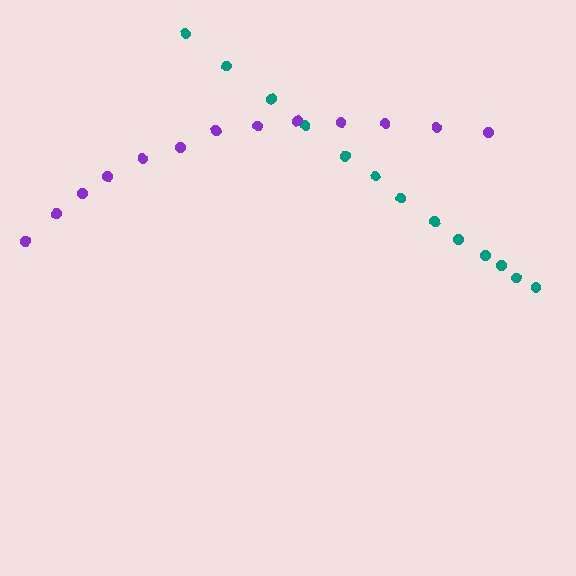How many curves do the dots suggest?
There are 2 distinct paths.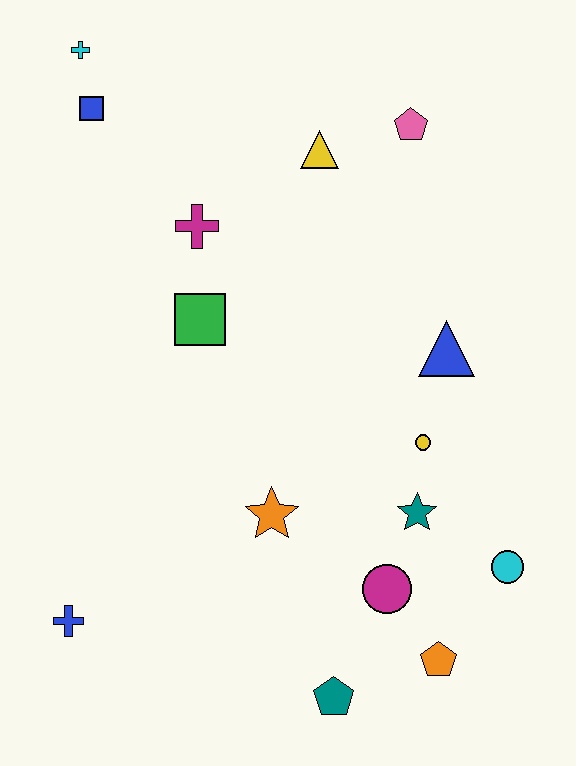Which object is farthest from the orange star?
The cyan cross is farthest from the orange star.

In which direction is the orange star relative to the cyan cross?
The orange star is below the cyan cross.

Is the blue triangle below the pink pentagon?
Yes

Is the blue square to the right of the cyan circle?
No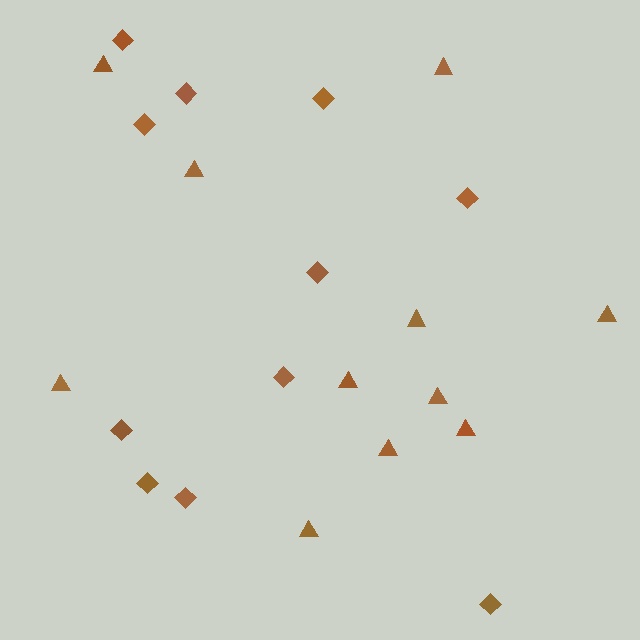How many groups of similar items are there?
There are 2 groups: one group of triangles (11) and one group of diamonds (11).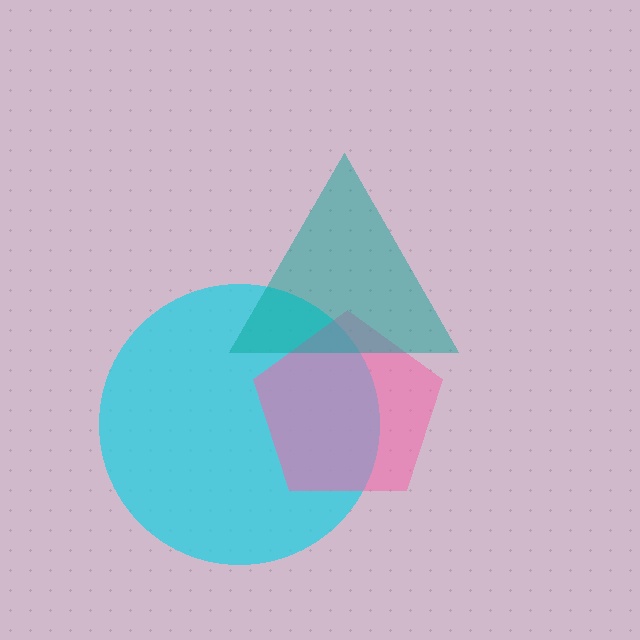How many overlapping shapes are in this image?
There are 3 overlapping shapes in the image.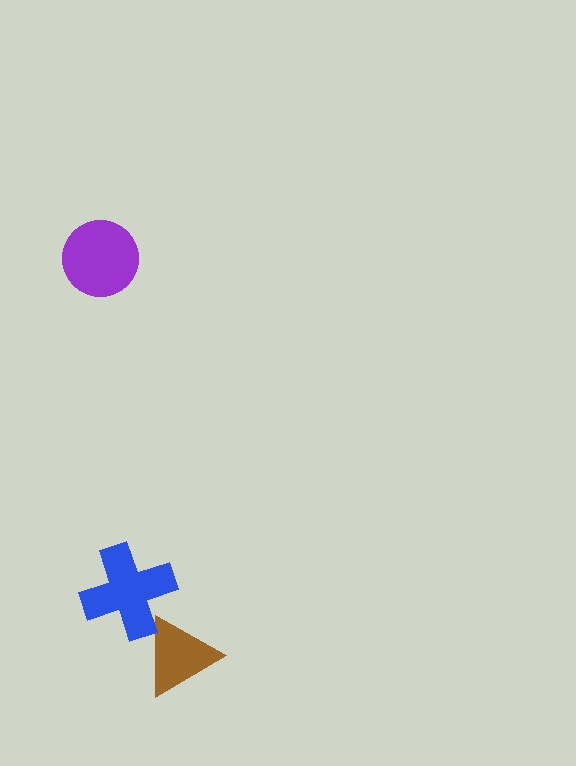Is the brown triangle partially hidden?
Yes, it is partially covered by another shape.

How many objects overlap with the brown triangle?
1 object overlaps with the brown triangle.